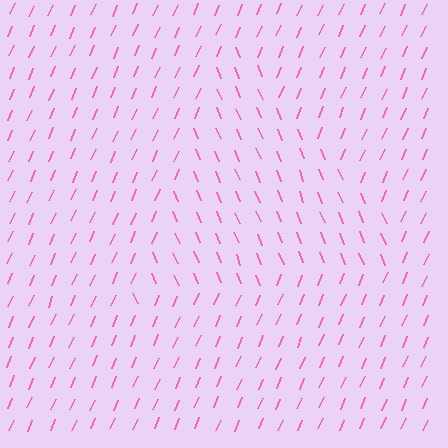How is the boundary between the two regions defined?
The boundary is defined purely by a change in line orientation (approximately 45 degrees difference). All lines are the same color and thickness.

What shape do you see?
I see a triangle.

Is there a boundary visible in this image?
Yes, there is a texture boundary formed by a change in line orientation.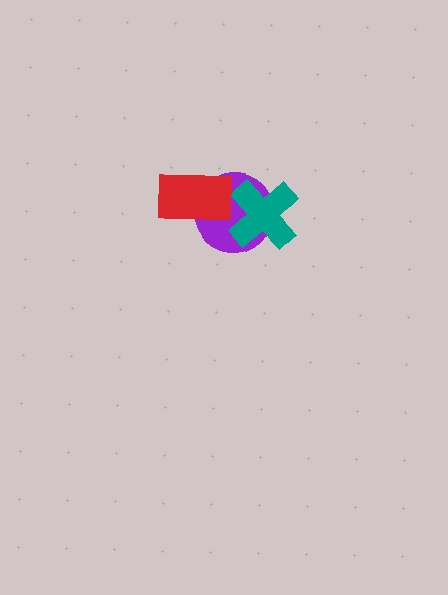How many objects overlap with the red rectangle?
1 object overlaps with the red rectangle.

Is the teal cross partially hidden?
No, no other shape covers it.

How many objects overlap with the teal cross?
1 object overlaps with the teal cross.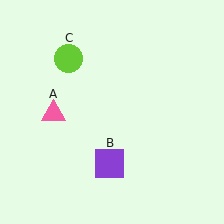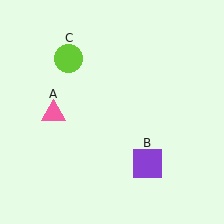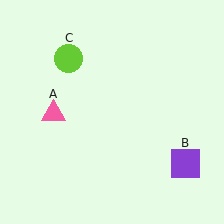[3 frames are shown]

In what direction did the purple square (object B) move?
The purple square (object B) moved right.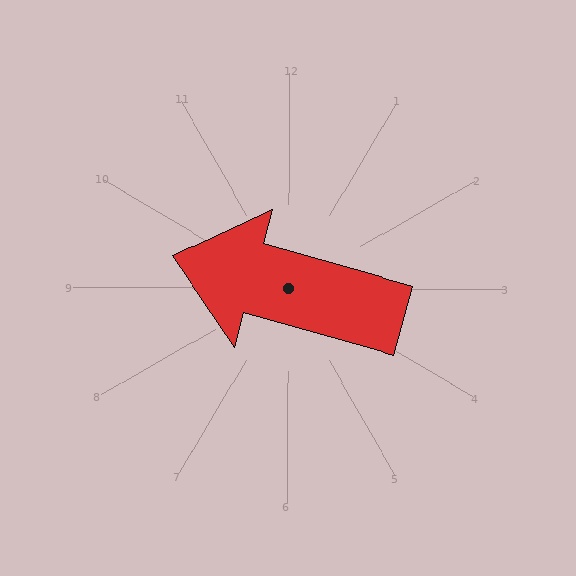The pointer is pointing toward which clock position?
Roughly 10 o'clock.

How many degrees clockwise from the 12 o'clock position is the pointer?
Approximately 285 degrees.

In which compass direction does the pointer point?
West.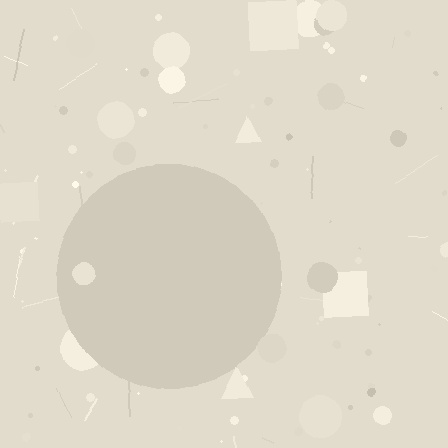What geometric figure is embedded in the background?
A circle is embedded in the background.